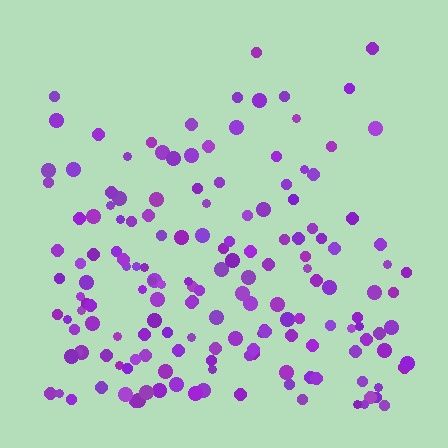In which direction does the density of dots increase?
From top to bottom, with the bottom side densest.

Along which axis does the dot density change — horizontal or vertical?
Vertical.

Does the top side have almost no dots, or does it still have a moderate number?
Still a moderate number, just noticeably fewer than the bottom.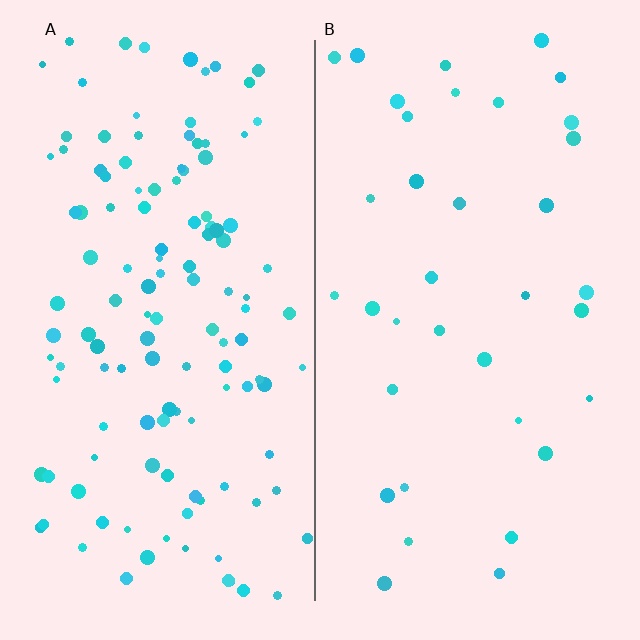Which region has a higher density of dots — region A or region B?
A (the left).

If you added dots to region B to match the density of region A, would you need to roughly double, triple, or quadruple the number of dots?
Approximately triple.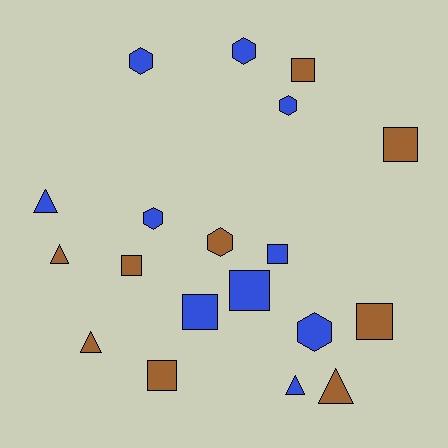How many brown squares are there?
There are 5 brown squares.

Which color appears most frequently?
Blue, with 10 objects.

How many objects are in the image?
There are 19 objects.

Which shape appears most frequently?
Square, with 8 objects.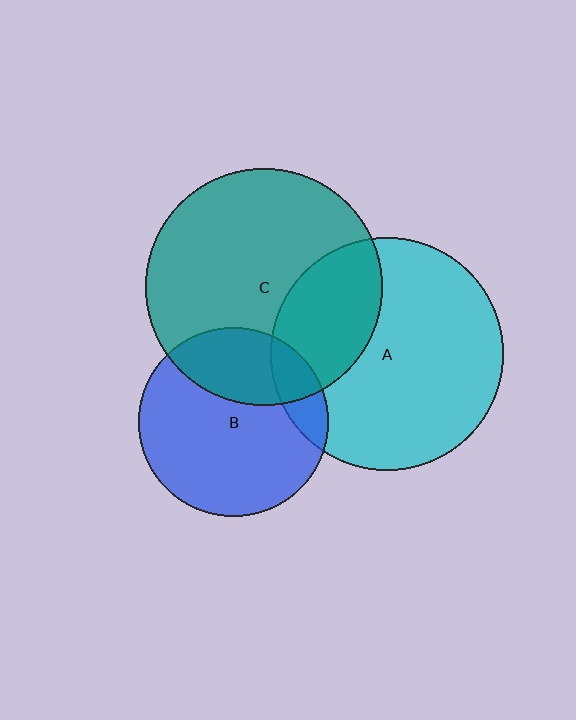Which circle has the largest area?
Circle C (teal).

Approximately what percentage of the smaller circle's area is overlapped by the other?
Approximately 15%.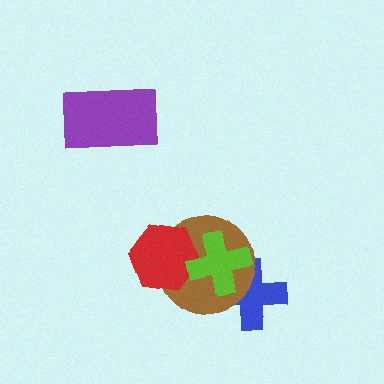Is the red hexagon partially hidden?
Yes, it is partially covered by another shape.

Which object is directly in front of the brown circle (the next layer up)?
The red hexagon is directly in front of the brown circle.